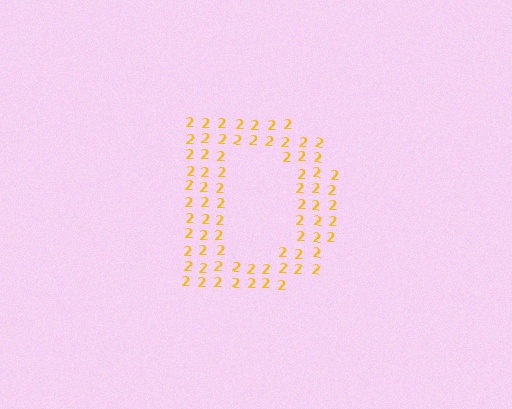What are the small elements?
The small elements are digit 2's.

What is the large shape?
The large shape is the letter D.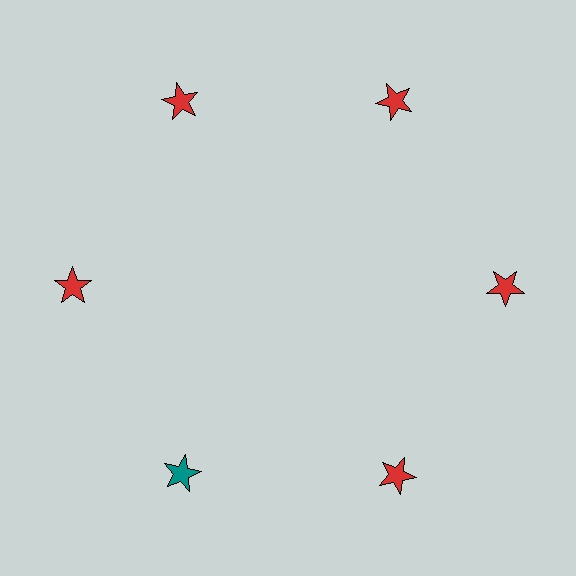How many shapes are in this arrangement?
There are 6 shapes arranged in a ring pattern.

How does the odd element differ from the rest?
It has a different color: teal instead of red.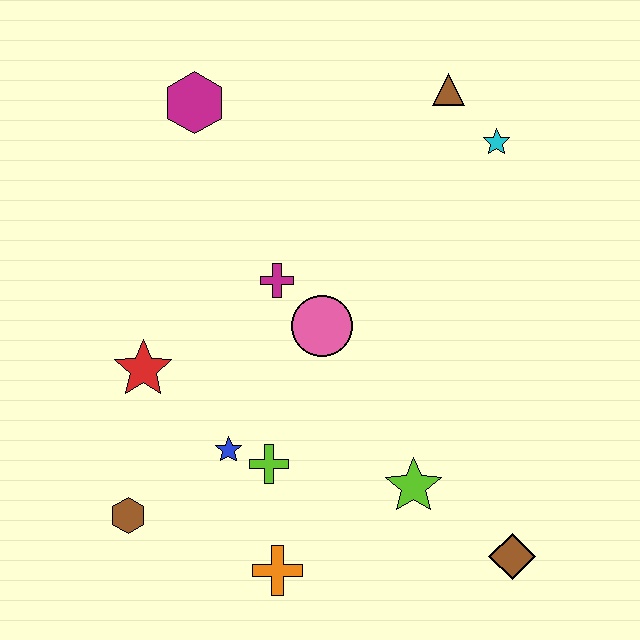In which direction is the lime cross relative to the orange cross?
The lime cross is above the orange cross.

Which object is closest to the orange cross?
The lime cross is closest to the orange cross.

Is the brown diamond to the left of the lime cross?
No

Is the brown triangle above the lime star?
Yes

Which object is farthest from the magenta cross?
The brown diamond is farthest from the magenta cross.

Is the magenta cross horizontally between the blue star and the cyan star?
Yes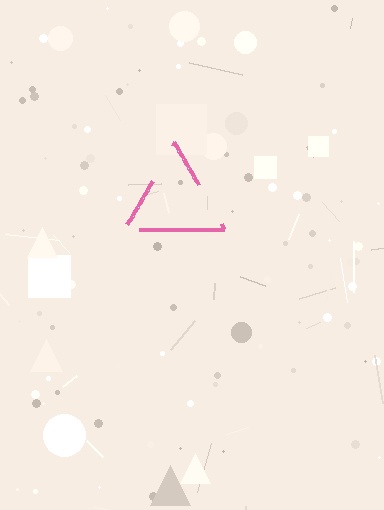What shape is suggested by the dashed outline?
The dashed outline suggests a triangle.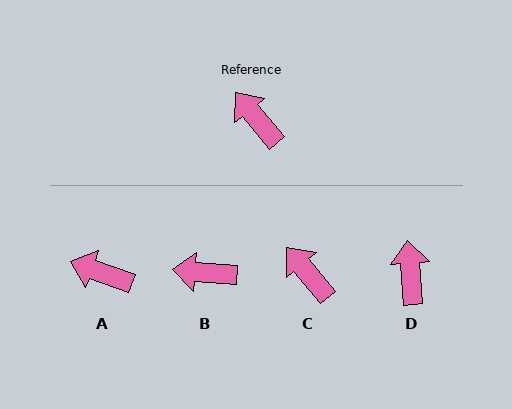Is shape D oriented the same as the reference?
No, it is off by about 35 degrees.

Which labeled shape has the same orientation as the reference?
C.